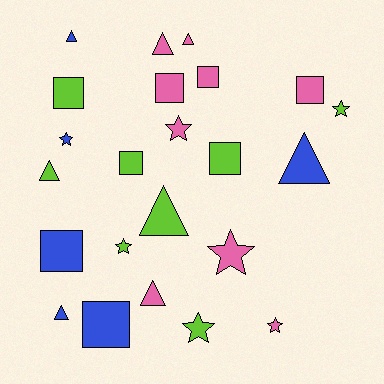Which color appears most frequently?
Pink, with 9 objects.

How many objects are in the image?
There are 23 objects.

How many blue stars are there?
There is 1 blue star.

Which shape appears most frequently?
Triangle, with 8 objects.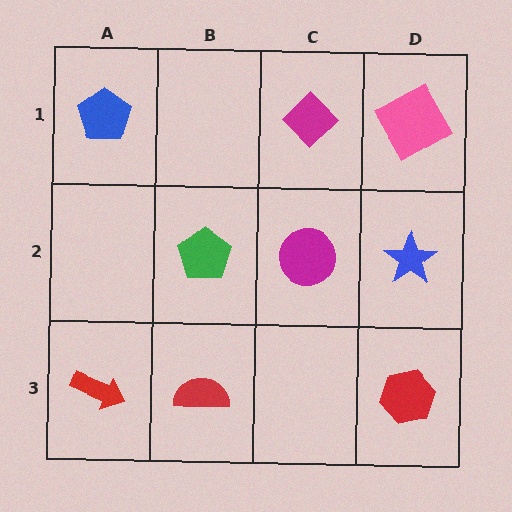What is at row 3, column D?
A red hexagon.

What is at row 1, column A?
A blue pentagon.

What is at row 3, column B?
A red semicircle.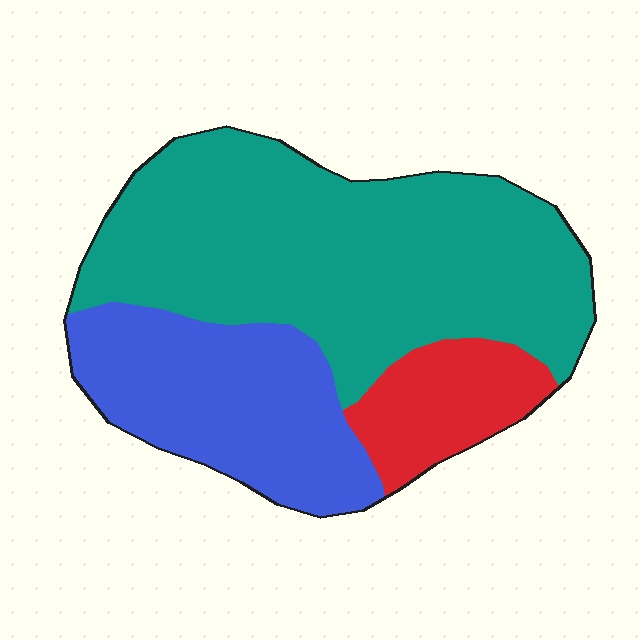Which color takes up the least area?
Red, at roughly 15%.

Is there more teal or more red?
Teal.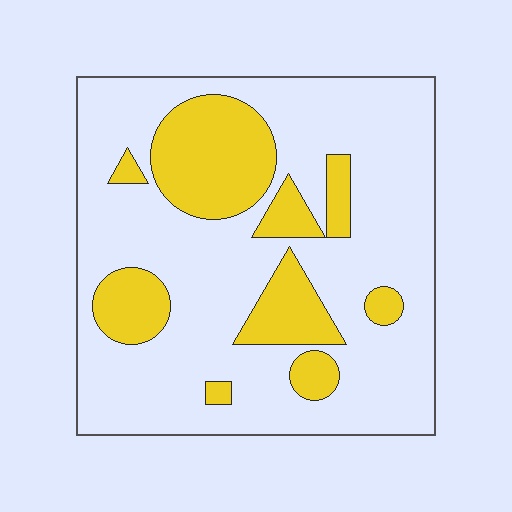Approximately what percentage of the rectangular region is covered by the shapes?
Approximately 25%.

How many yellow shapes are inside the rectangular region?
9.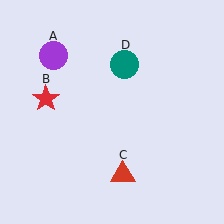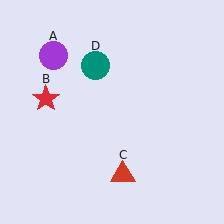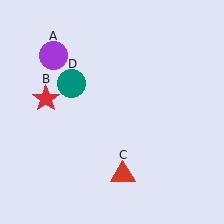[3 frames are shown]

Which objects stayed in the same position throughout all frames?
Purple circle (object A) and red star (object B) and red triangle (object C) remained stationary.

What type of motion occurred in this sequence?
The teal circle (object D) rotated counterclockwise around the center of the scene.